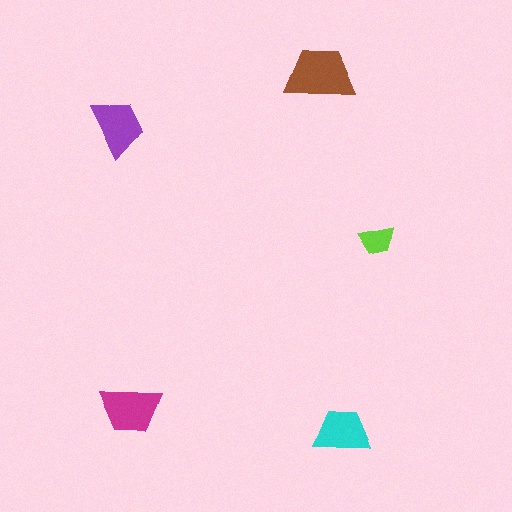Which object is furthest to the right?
The lime trapezoid is rightmost.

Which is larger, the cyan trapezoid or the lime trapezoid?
The cyan one.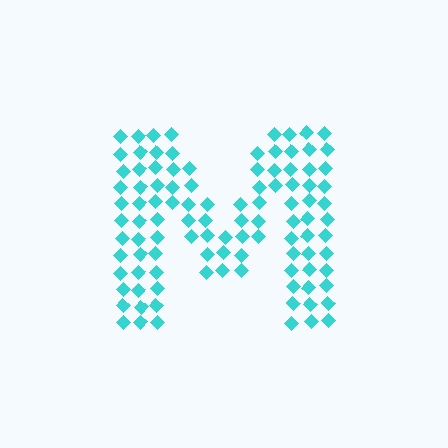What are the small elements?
The small elements are diamonds.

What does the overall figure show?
The overall figure shows the letter M.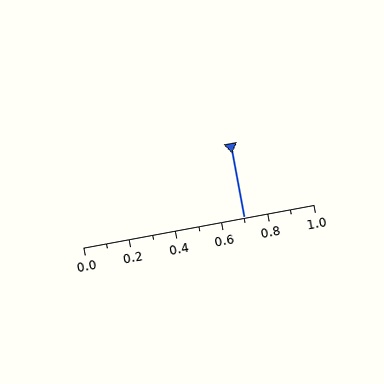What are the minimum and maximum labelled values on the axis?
The axis runs from 0.0 to 1.0.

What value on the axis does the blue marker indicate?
The marker indicates approximately 0.7.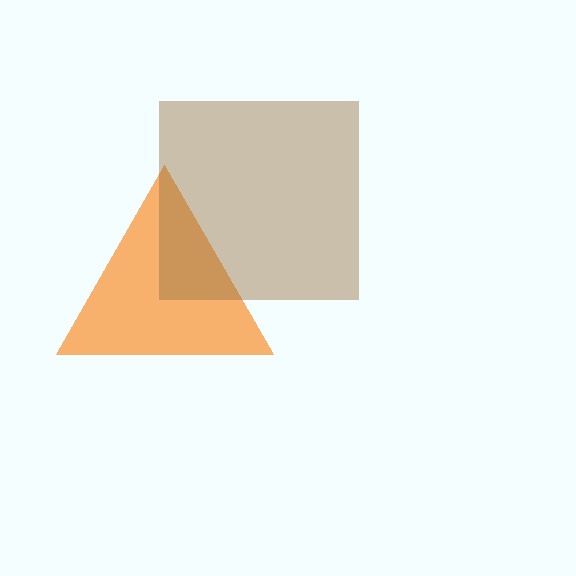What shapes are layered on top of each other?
The layered shapes are: an orange triangle, a brown square.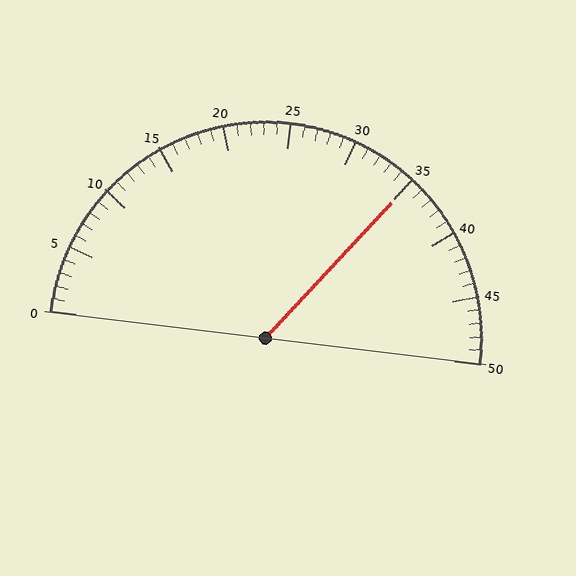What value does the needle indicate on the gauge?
The needle indicates approximately 35.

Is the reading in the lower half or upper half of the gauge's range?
The reading is in the upper half of the range (0 to 50).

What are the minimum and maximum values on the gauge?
The gauge ranges from 0 to 50.